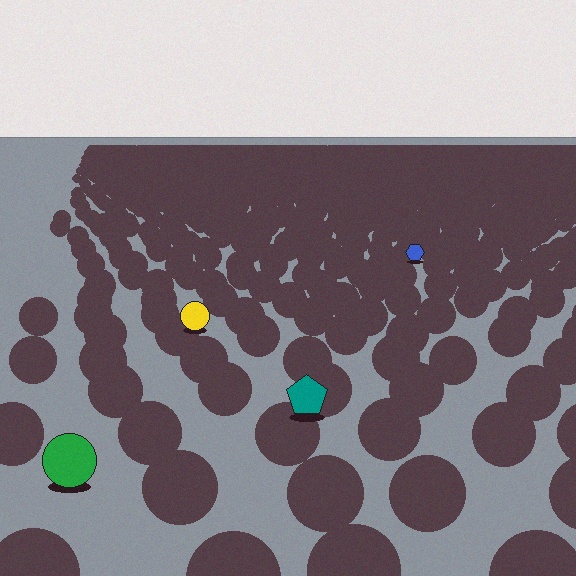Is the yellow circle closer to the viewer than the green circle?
No. The green circle is closer — you can tell from the texture gradient: the ground texture is coarser near it.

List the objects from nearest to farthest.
From nearest to farthest: the green circle, the teal pentagon, the yellow circle, the blue hexagon.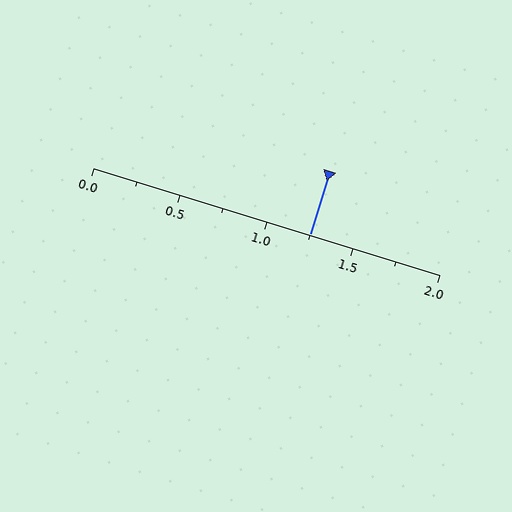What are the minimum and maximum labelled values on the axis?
The axis runs from 0.0 to 2.0.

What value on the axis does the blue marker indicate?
The marker indicates approximately 1.25.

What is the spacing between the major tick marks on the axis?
The major ticks are spaced 0.5 apart.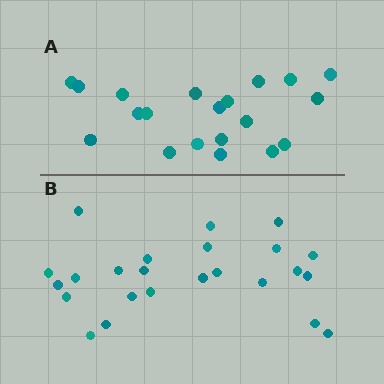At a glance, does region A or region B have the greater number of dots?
Region B (the bottom region) has more dots.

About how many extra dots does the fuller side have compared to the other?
Region B has about 4 more dots than region A.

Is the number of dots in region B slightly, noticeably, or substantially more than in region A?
Region B has only slightly more — the two regions are fairly close. The ratio is roughly 1.2 to 1.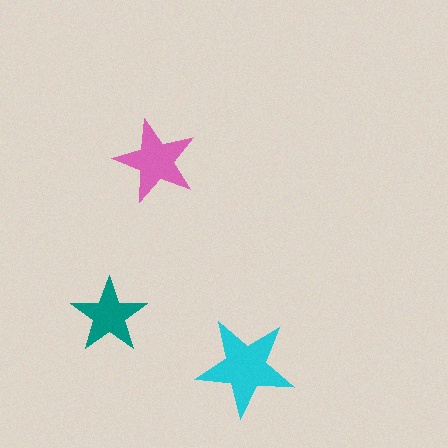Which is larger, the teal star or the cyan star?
The cyan one.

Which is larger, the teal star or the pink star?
The pink one.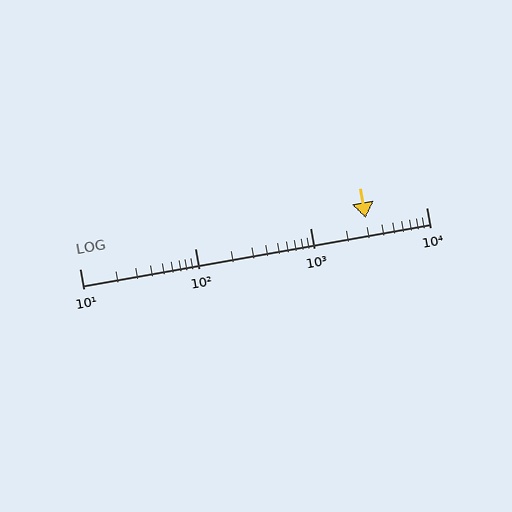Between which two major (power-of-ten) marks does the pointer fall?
The pointer is between 1000 and 10000.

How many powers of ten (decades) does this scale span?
The scale spans 3 decades, from 10 to 10000.